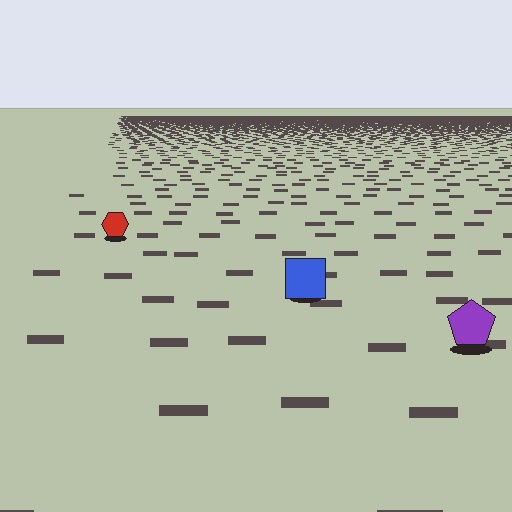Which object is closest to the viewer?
The purple pentagon is closest. The texture marks near it are larger and more spread out.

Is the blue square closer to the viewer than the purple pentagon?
No. The purple pentagon is closer — you can tell from the texture gradient: the ground texture is coarser near it.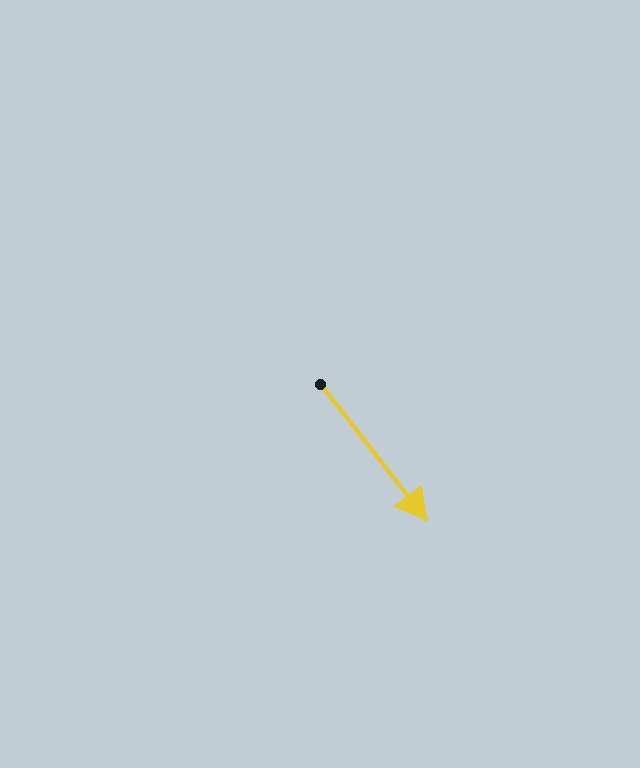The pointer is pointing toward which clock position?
Roughly 5 o'clock.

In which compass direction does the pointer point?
Southeast.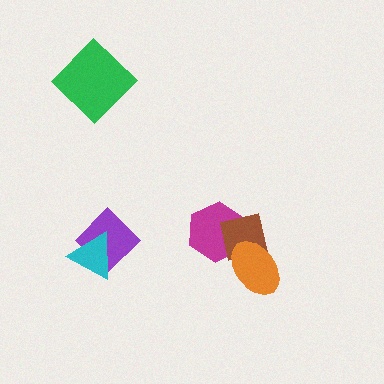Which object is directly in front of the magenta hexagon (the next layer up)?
The brown square is directly in front of the magenta hexagon.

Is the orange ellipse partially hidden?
No, no other shape covers it.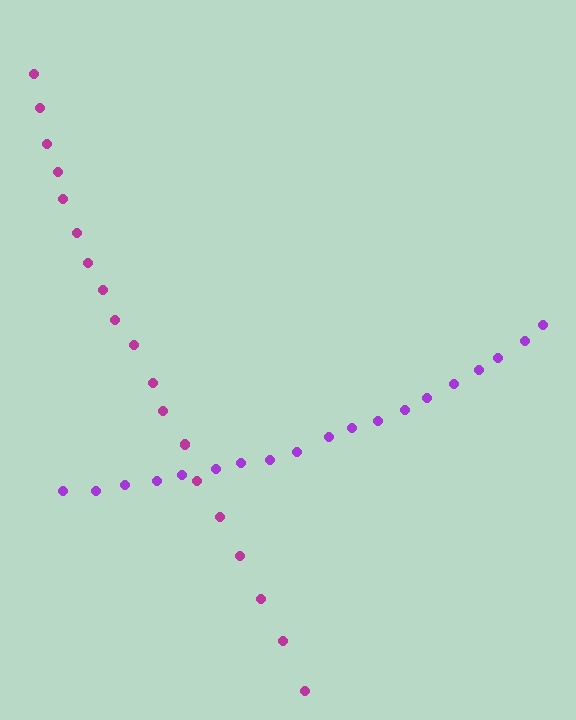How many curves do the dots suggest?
There are 2 distinct paths.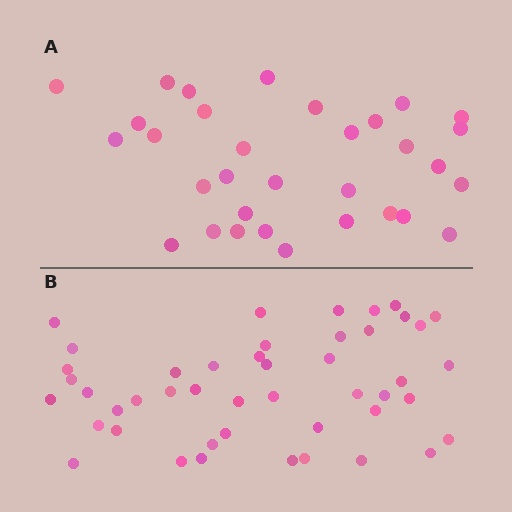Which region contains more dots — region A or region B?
Region B (the bottom region) has more dots.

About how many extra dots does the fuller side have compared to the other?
Region B has approximately 15 more dots than region A.